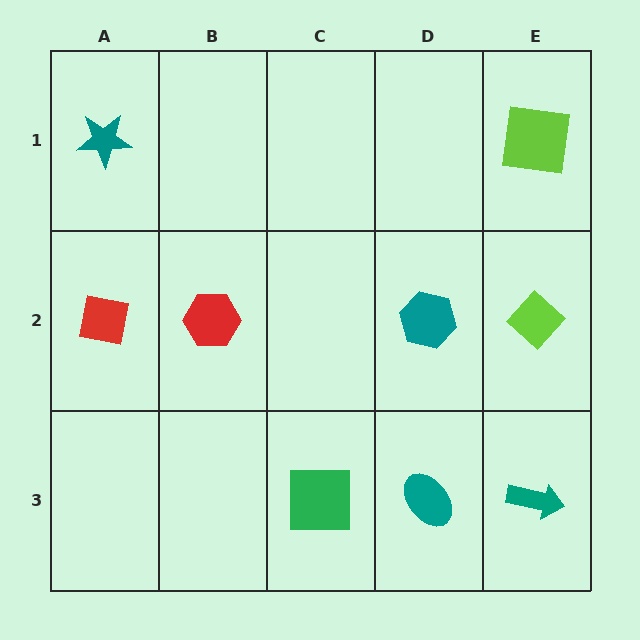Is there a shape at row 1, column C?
No, that cell is empty.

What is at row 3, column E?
A teal arrow.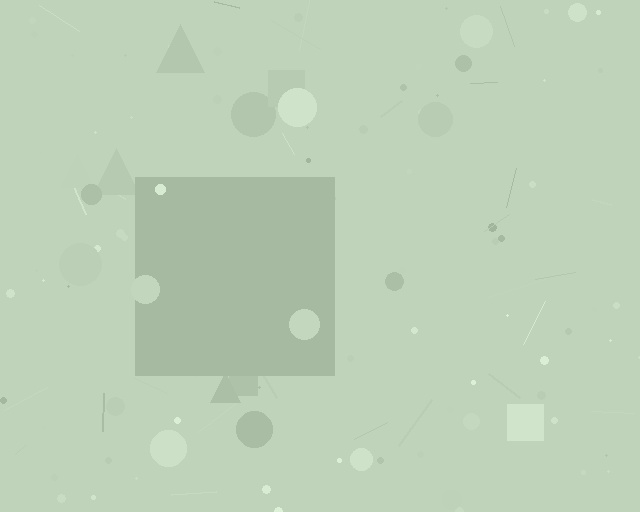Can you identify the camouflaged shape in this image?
The camouflaged shape is a square.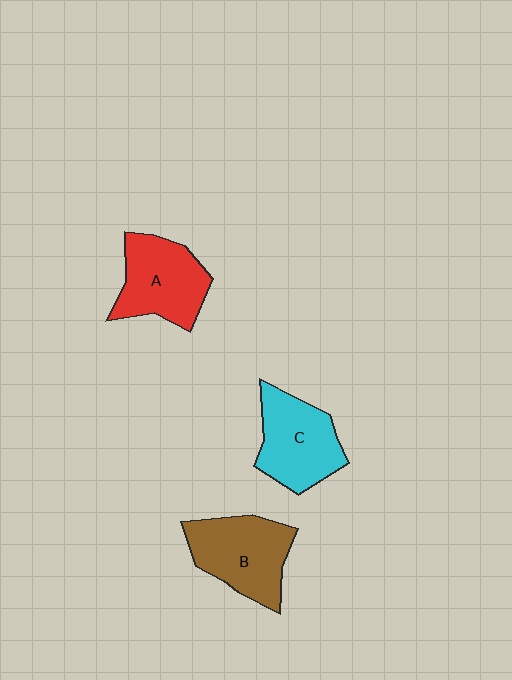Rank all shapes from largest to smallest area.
From largest to smallest: B (brown), C (cyan), A (red).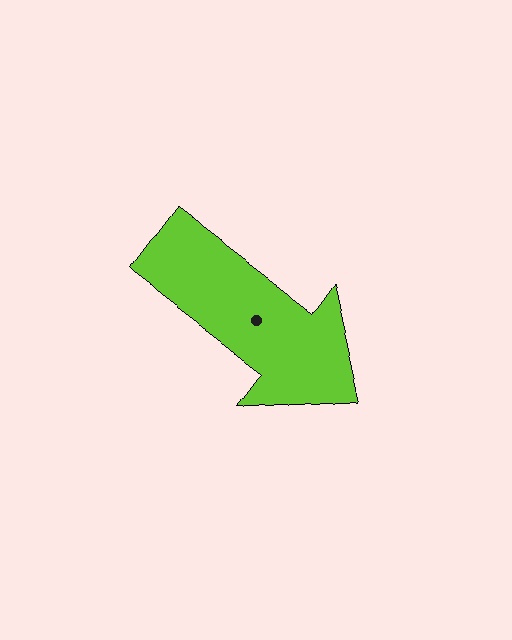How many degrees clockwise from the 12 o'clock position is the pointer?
Approximately 127 degrees.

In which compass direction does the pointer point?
Southeast.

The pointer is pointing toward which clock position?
Roughly 4 o'clock.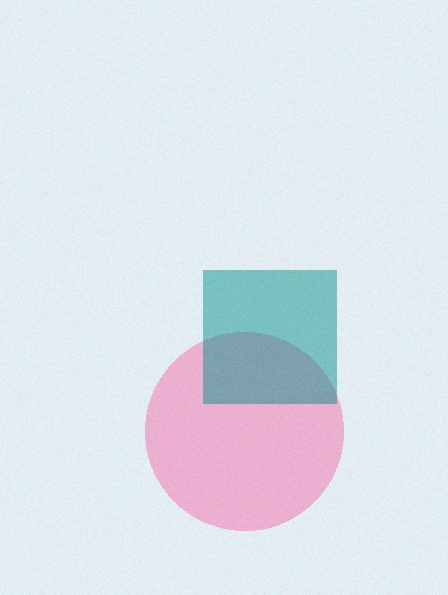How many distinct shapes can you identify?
There are 2 distinct shapes: a pink circle, a teal square.